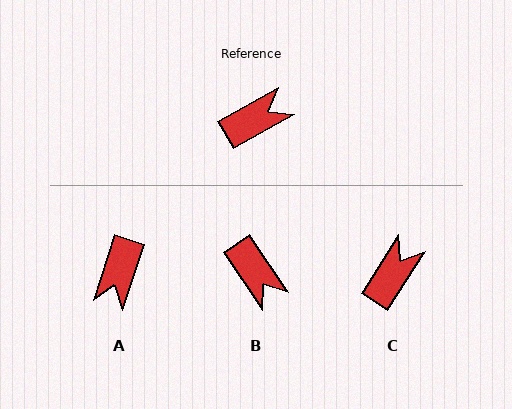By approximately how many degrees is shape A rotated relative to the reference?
Approximately 137 degrees clockwise.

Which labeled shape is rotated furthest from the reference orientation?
A, about 137 degrees away.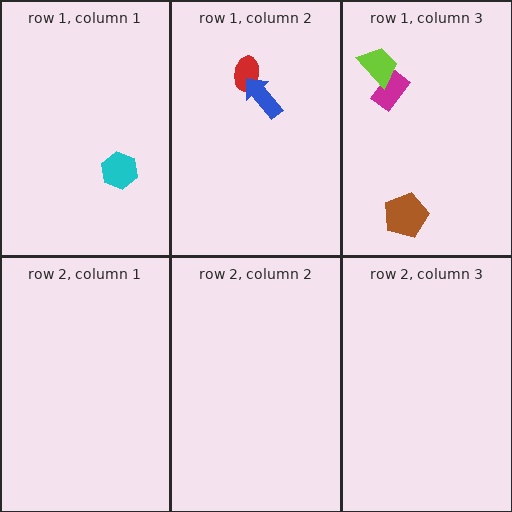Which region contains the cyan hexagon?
The row 1, column 1 region.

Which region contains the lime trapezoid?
The row 1, column 3 region.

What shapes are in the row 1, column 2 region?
The red ellipse, the blue arrow.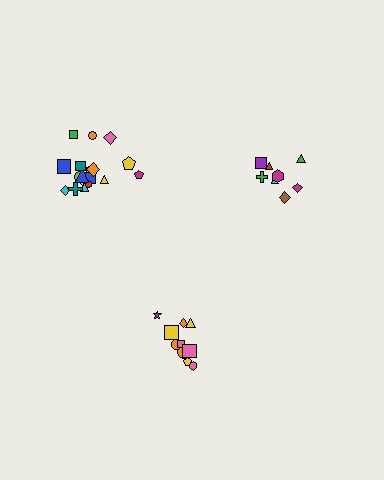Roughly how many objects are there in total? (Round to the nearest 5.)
Roughly 35 objects in total.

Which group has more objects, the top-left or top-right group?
The top-left group.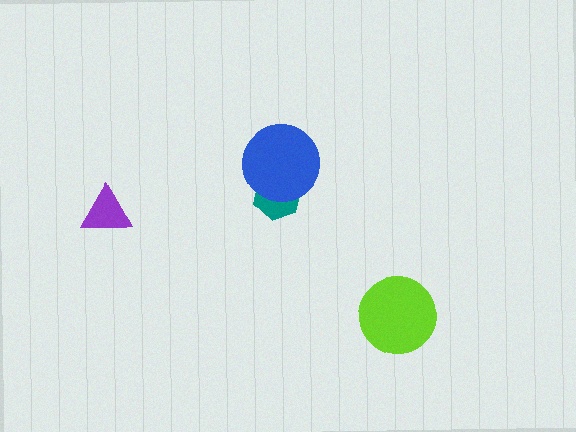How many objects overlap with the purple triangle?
0 objects overlap with the purple triangle.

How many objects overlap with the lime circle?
0 objects overlap with the lime circle.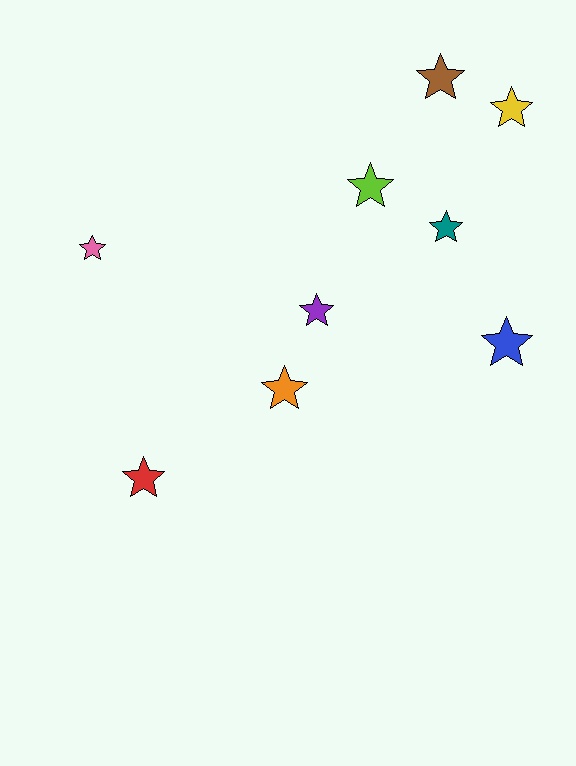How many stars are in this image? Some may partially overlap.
There are 9 stars.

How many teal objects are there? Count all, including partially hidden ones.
There is 1 teal object.